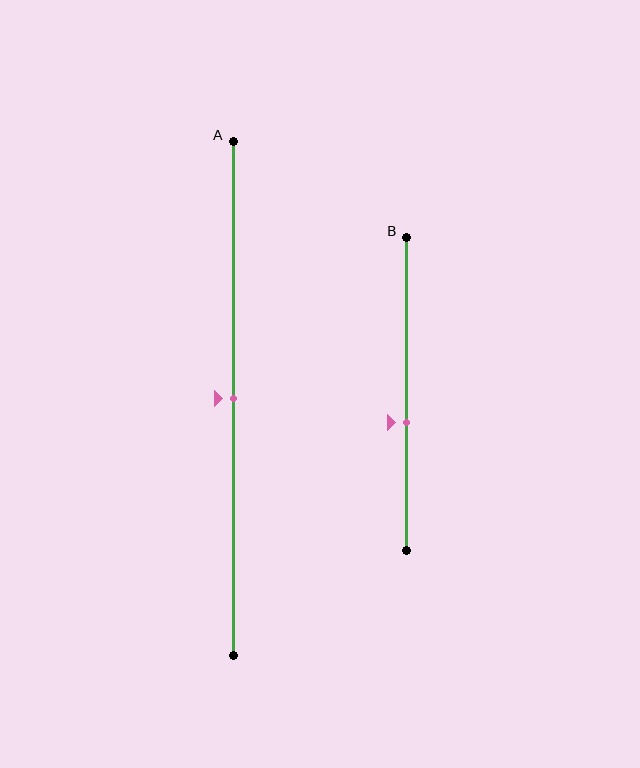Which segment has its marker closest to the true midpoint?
Segment A has its marker closest to the true midpoint.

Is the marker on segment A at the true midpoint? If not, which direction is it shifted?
Yes, the marker on segment A is at the true midpoint.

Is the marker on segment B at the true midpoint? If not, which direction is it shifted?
No, the marker on segment B is shifted downward by about 9% of the segment length.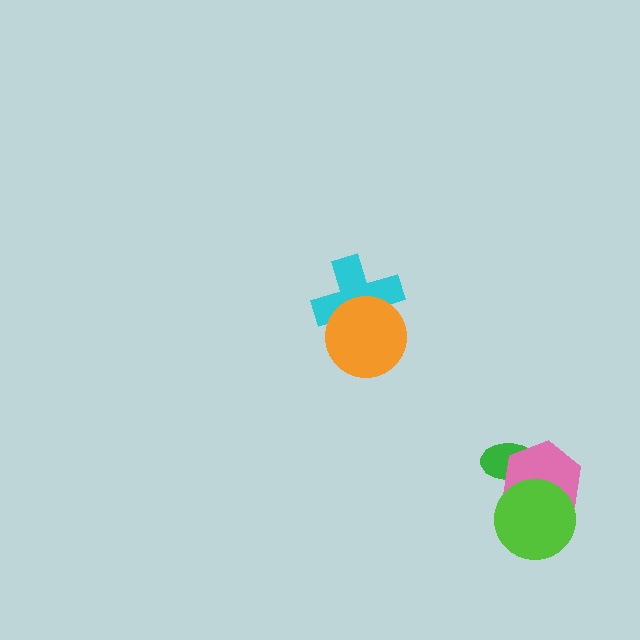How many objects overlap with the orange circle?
1 object overlaps with the orange circle.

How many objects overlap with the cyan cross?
1 object overlaps with the cyan cross.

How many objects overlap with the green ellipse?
1 object overlaps with the green ellipse.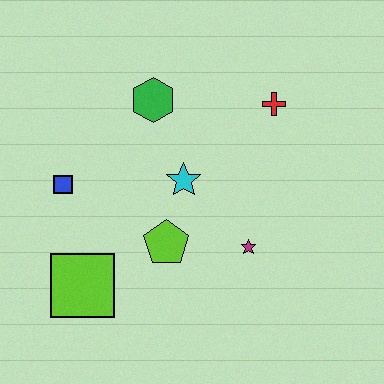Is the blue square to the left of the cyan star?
Yes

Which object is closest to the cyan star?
The lime pentagon is closest to the cyan star.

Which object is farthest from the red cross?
The lime square is farthest from the red cross.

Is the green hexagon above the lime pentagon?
Yes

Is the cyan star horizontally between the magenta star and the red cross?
No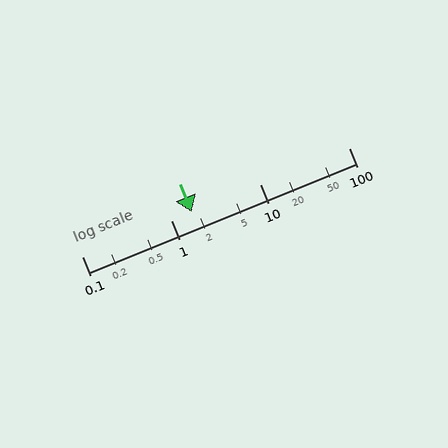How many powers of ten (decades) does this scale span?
The scale spans 3 decades, from 0.1 to 100.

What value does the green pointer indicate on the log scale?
The pointer indicates approximately 1.7.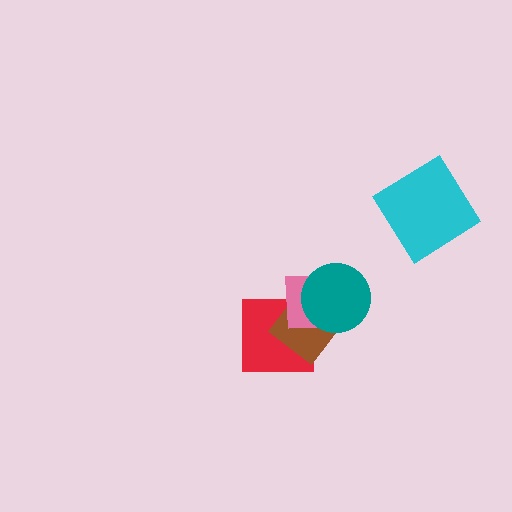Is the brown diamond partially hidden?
Yes, it is partially covered by another shape.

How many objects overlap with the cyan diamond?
0 objects overlap with the cyan diamond.